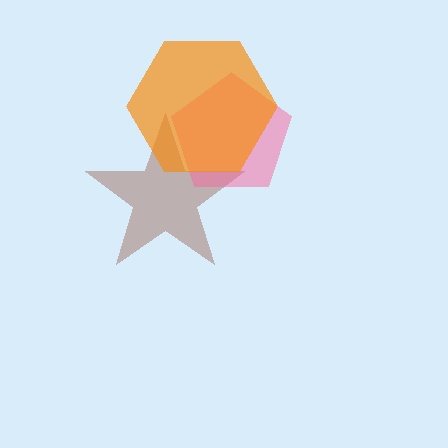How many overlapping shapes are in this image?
There are 3 overlapping shapes in the image.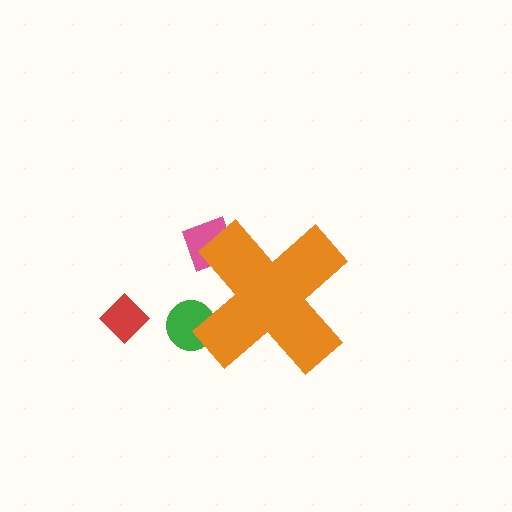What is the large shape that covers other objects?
An orange cross.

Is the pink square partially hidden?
Yes, the pink square is partially hidden behind the orange cross.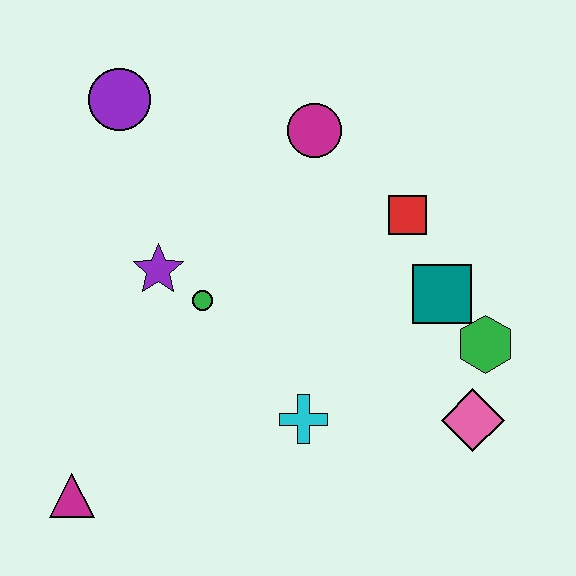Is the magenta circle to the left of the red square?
Yes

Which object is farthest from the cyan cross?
The purple circle is farthest from the cyan cross.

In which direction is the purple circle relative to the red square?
The purple circle is to the left of the red square.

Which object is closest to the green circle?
The purple star is closest to the green circle.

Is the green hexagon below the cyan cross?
No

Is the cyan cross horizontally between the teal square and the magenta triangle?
Yes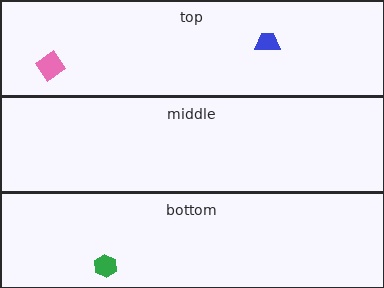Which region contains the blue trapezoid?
The top region.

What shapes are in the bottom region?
The green hexagon.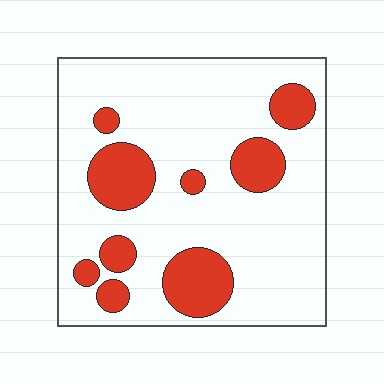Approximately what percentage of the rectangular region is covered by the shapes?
Approximately 20%.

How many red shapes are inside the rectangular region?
9.